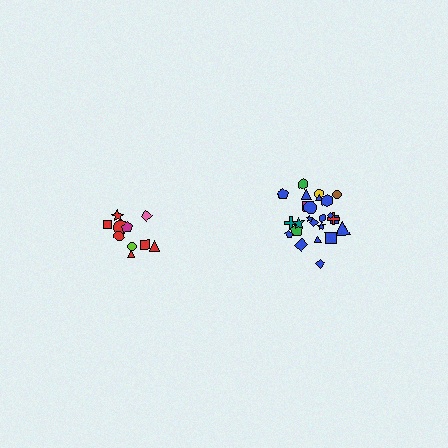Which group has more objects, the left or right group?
The right group.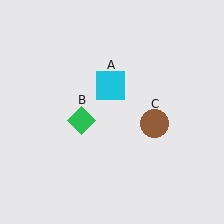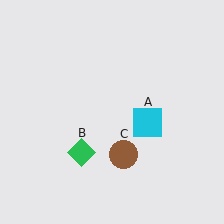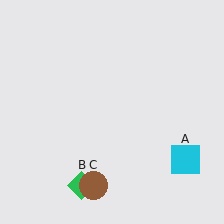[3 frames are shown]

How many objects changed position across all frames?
3 objects changed position: cyan square (object A), green diamond (object B), brown circle (object C).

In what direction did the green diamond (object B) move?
The green diamond (object B) moved down.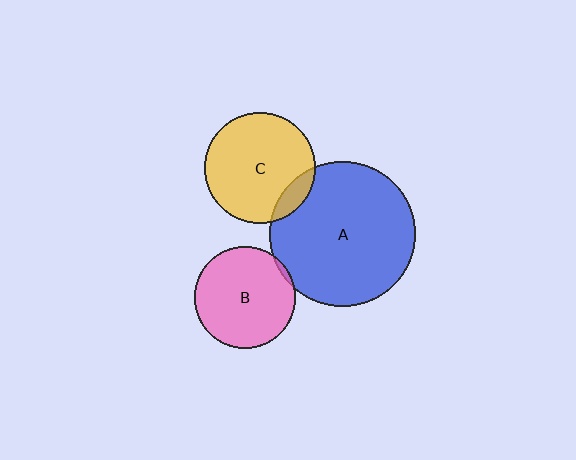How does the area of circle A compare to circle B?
Approximately 2.1 times.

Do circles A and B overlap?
Yes.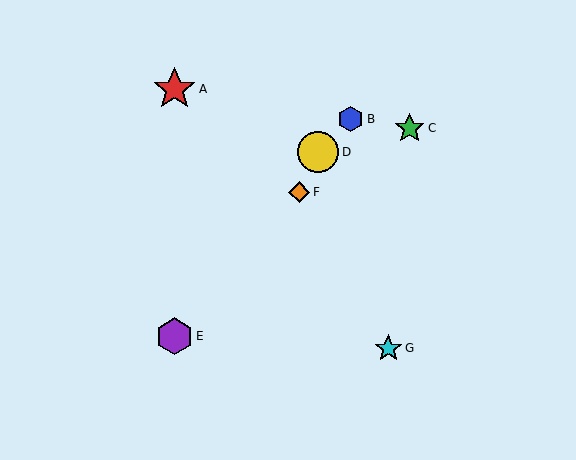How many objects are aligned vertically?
2 objects (A, E) are aligned vertically.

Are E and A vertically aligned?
Yes, both are at x≈175.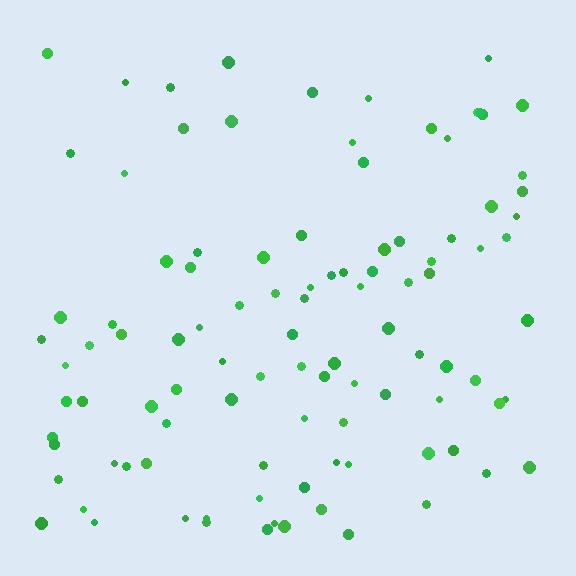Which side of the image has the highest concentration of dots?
The bottom.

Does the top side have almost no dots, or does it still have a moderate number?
Still a moderate number, just noticeably fewer than the bottom.